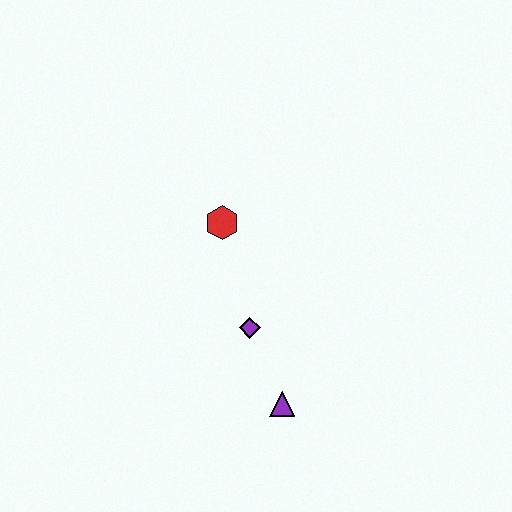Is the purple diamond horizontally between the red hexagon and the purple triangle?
Yes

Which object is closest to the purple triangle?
The purple diamond is closest to the purple triangle.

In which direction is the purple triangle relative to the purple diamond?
The purple triangle is below the purple diamond.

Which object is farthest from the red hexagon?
The purple triangle is farthest from the red hexagon.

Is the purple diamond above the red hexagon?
No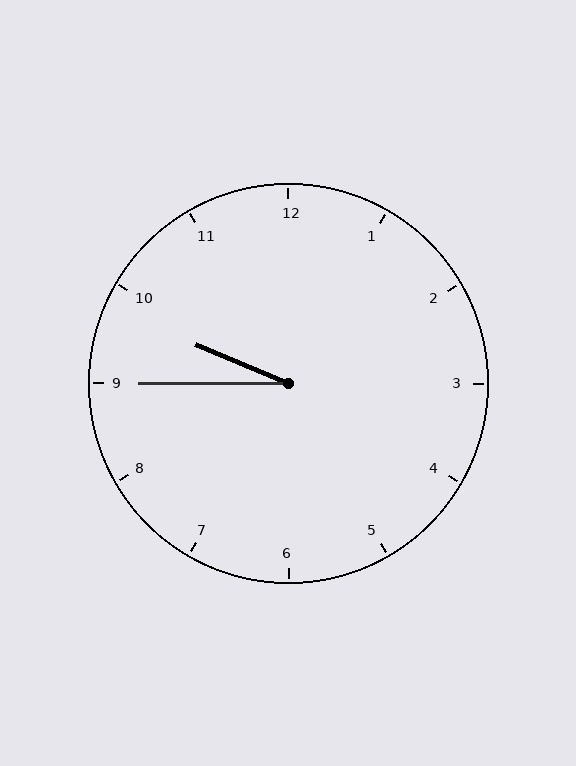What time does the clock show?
9:45.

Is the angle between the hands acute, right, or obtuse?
It is acute.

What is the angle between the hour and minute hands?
Approximately 22 degrees.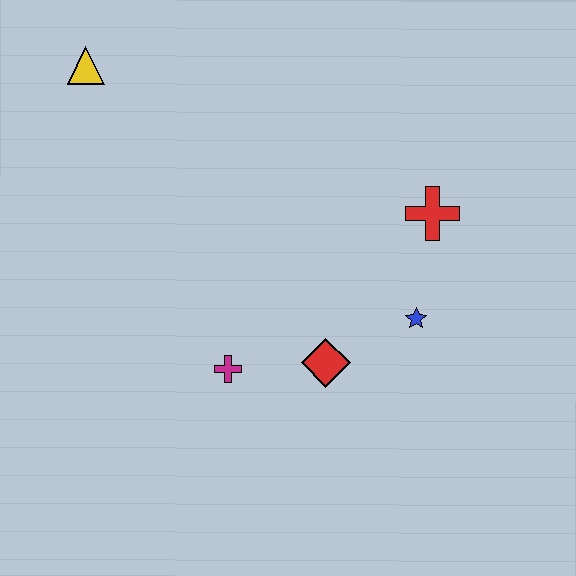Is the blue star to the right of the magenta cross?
Yes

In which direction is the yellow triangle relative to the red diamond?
The yellow triangle is above the red diamond.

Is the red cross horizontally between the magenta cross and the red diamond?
No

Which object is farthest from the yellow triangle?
The blue star is farthest from the yellow triangle.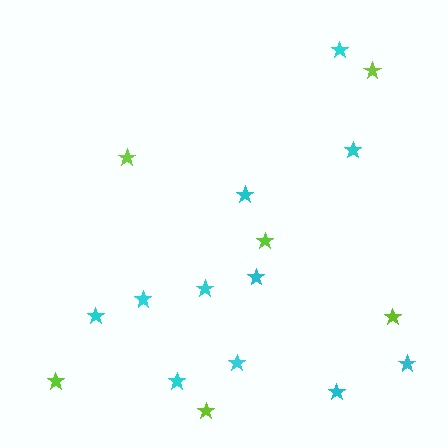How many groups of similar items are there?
There are 2 groups: one group of lime stars (6) and one group of cyan stars (11).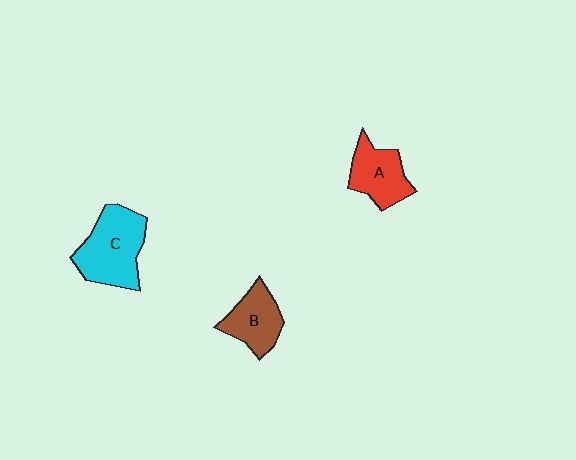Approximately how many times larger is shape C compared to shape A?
Approximately 1.4 times.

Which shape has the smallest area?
Shape B (brown).